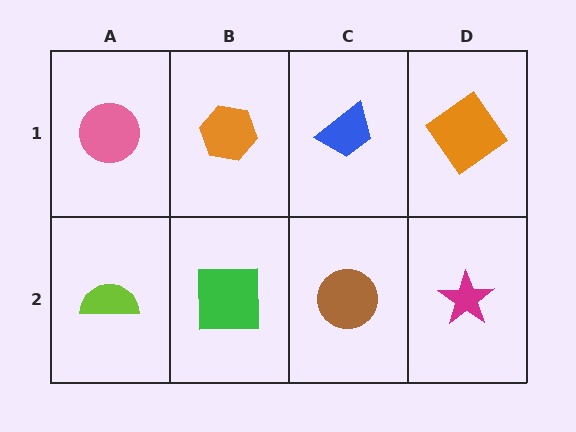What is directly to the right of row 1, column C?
An orange diamond.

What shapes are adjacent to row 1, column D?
A magenta star (row 2, column D), a blue trapezoid (row 1, column C).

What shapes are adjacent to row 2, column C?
A blue trapezoid (row 1, column C), a green square (row 2, column B), a magenta star (row 2, column D).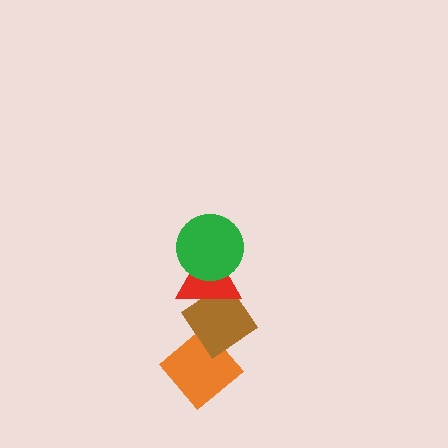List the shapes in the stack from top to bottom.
From top to bottom: the green circle, the red triangle, the brown diamond, the orange diamond.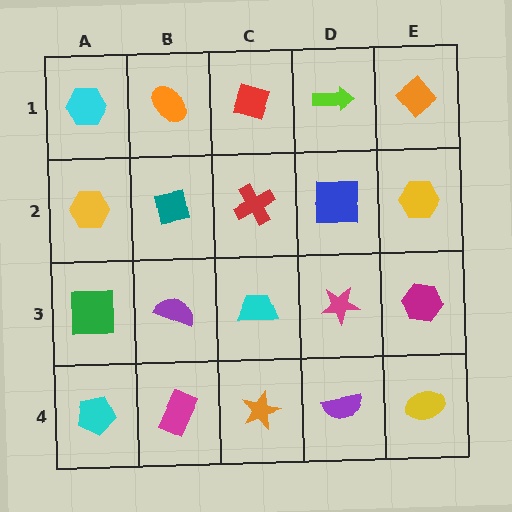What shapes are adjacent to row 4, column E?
A magenta hexagon (row 3, column E), a purple semicircle (row 4, column D).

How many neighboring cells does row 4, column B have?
3.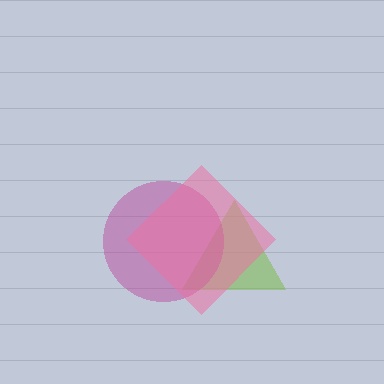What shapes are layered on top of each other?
The layered shapes are: a lime triangle, a magenta circle, a pink diamond.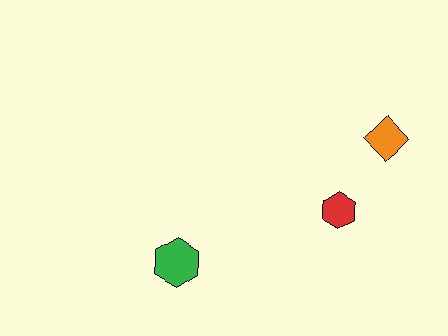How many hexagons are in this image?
There are 2 hexagons.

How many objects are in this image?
There are 3 objects.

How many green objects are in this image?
There is 1 green object.